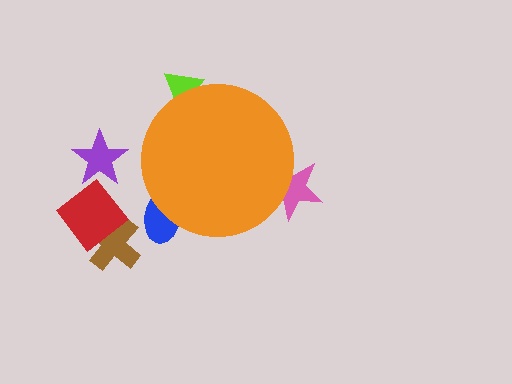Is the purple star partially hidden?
No, the purple star is fully visible.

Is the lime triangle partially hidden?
Yes, the lime triangle is partially hidden behind the orange circle.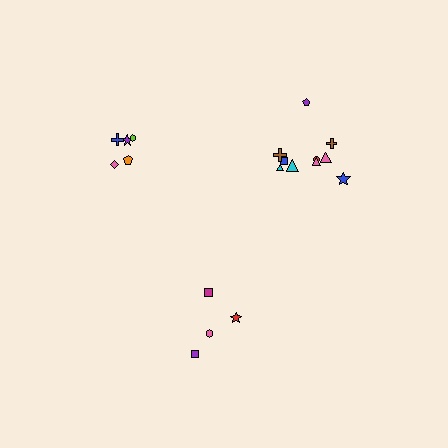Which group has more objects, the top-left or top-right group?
The top-right group.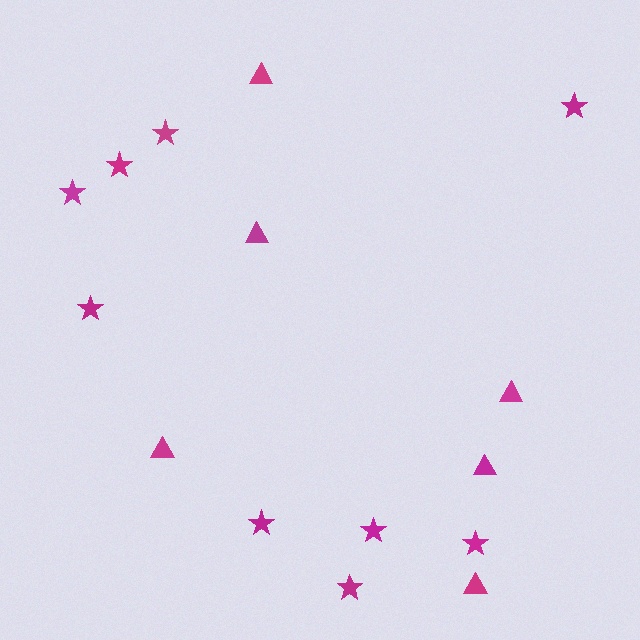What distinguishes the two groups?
There are 2 groups: one group of triangles (6) and one group of stars (9).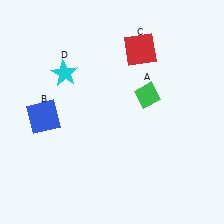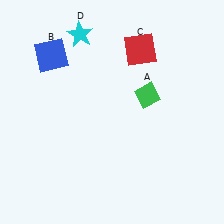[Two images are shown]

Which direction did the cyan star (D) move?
The cyan star (D) moved up.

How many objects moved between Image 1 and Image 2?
2 objects moved between the two images.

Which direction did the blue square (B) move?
The blue square (B) moved up.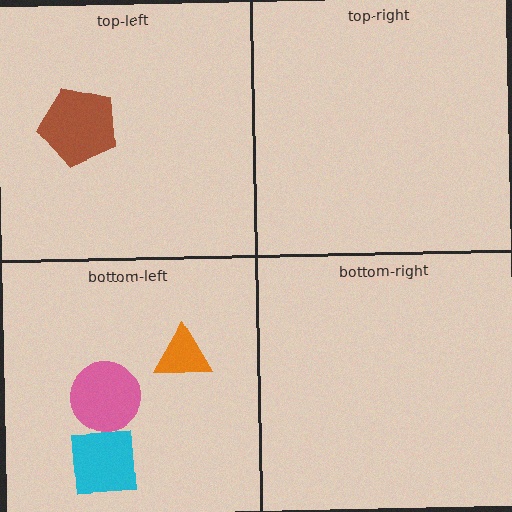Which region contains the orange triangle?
The bottom-left region.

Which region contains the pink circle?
The bottom-left region.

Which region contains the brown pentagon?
The top-left region.